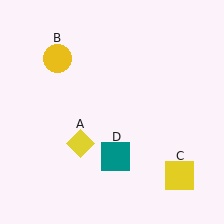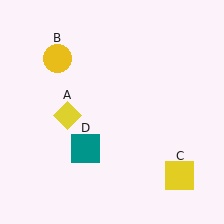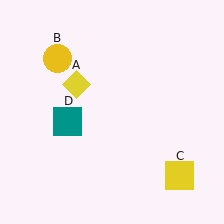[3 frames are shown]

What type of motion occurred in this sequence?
The yellow diamond (object A), teal square (object D) rotated clockwise around the center of the scene.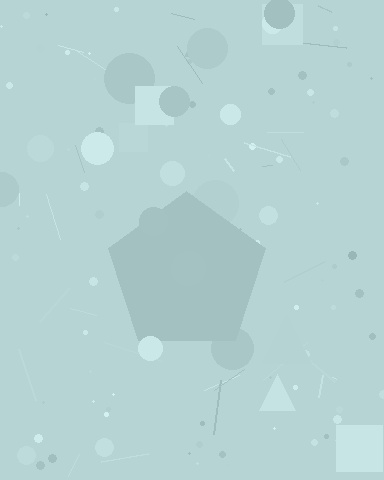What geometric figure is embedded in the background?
A pentagon is embedded in the background.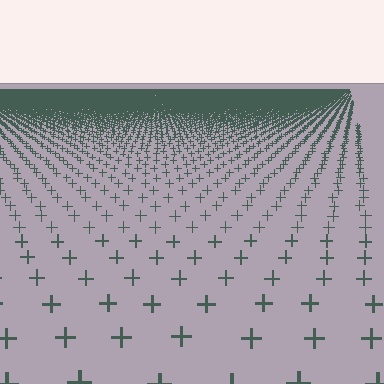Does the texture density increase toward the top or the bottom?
Density increases toward the top.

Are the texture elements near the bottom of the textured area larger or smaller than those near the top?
Larger. Near the bottom, elements are closer to the viewer and appear at a bigger on-screen size.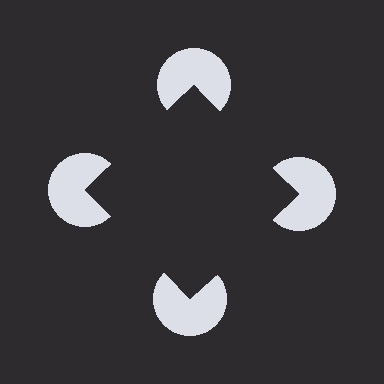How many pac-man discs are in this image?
There are 4 — one at each vertex of the illusory square.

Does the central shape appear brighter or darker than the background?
It typically appears slightly darker than the background, even though no actual brightness change is drawn.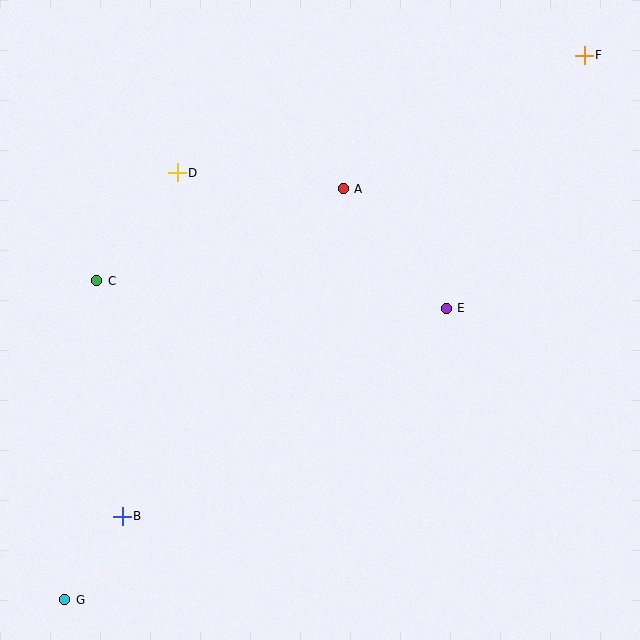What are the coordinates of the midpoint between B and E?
The midpoint between B and E is at (284, 412).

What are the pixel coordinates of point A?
Point A is at (343, 189).